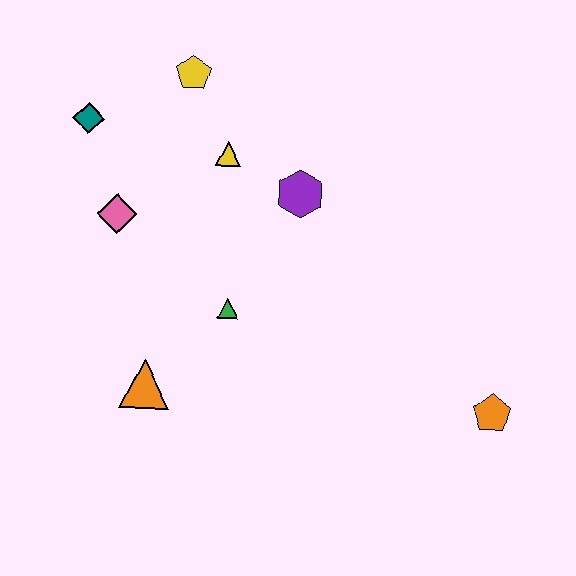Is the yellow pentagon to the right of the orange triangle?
Yes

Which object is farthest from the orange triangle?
The orange pentagon is farthest from the orange triangle.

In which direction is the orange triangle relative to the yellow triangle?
The orange triangle is below the yellow triangle.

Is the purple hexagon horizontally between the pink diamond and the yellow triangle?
No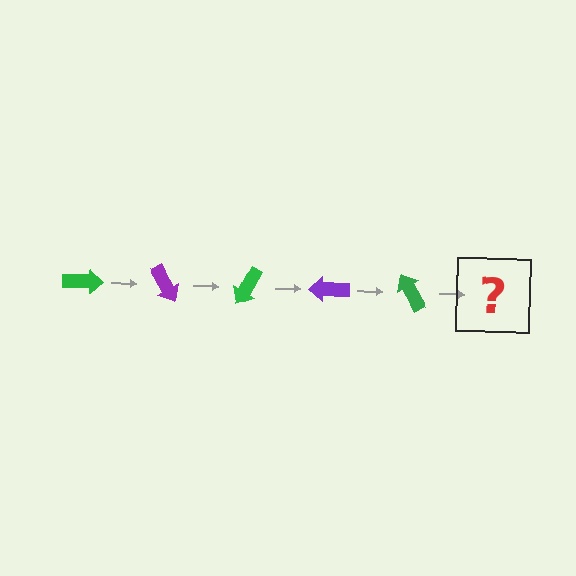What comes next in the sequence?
The next element should be a purple arrow, rotated 300 degrees from the start.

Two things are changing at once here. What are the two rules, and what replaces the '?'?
The two rules are that it rotates 60 degrees each step and the color cycles through green and purple. The '?' should be a purple arrow, rotated 300 degrees from the start.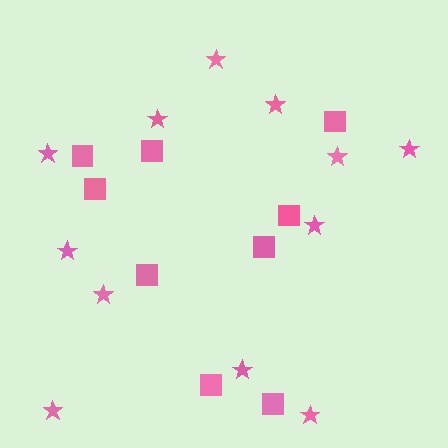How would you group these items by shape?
There are 2 groups: one group of stars (12) and one group of squares (9).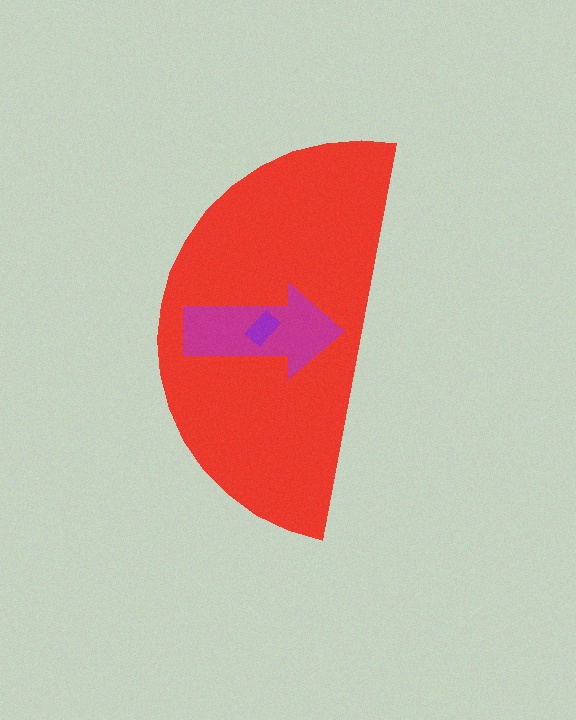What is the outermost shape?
The red semicircle.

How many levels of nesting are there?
3.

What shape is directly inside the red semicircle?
The magenta arrow.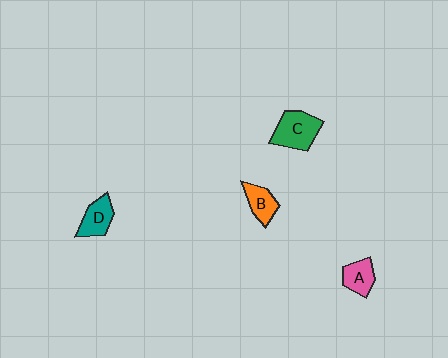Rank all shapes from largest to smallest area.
From largest to smallest: C (green), D (teal), A (pink), B (orange).